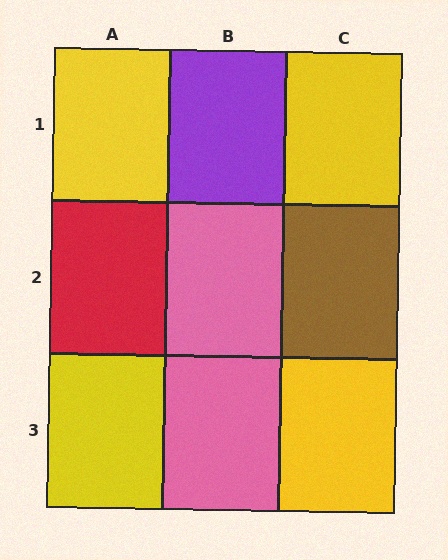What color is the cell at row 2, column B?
Pink.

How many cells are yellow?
4 cells are yellow.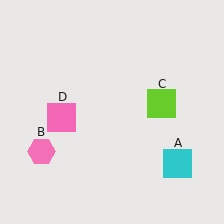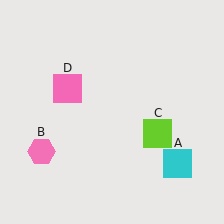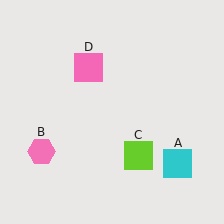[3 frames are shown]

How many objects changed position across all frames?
2 objects changed position: lime square (object C), pink square (object D).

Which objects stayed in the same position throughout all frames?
Cyan square (object A) and pink hexagon (object B) remained stationary.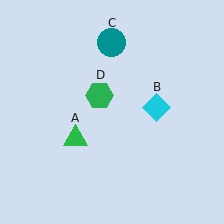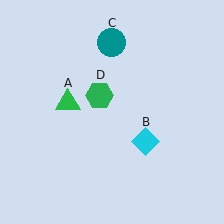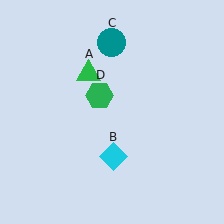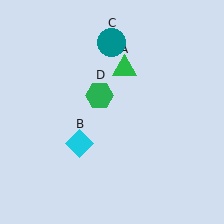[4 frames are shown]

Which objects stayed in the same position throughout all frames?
Teal circle (object C) and green hexagon (object D) remained stationary.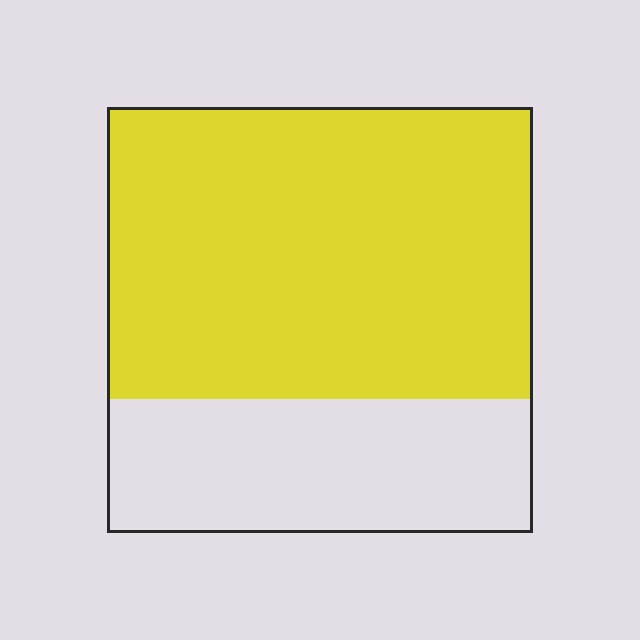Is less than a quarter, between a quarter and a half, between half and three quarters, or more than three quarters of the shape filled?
Between half and three quarters.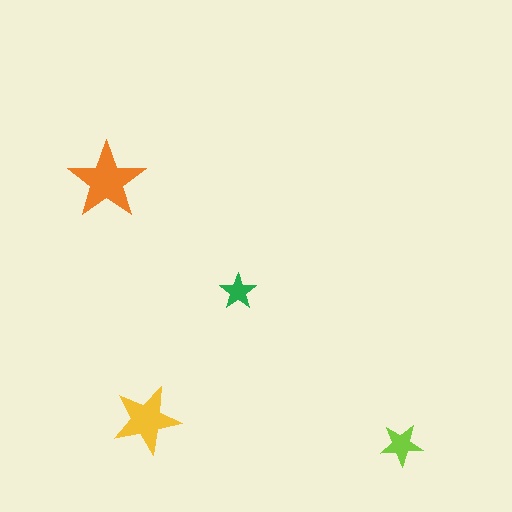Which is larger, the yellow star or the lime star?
The yellow one.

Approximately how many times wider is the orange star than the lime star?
About 2 times wider.